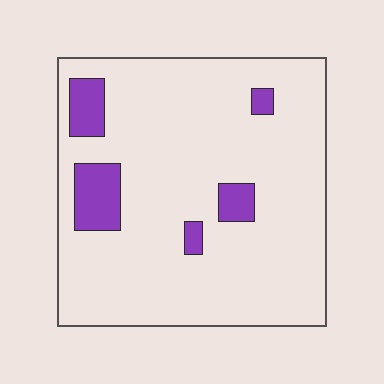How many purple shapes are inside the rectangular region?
5.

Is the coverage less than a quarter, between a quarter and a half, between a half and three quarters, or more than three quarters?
Less than a quarter.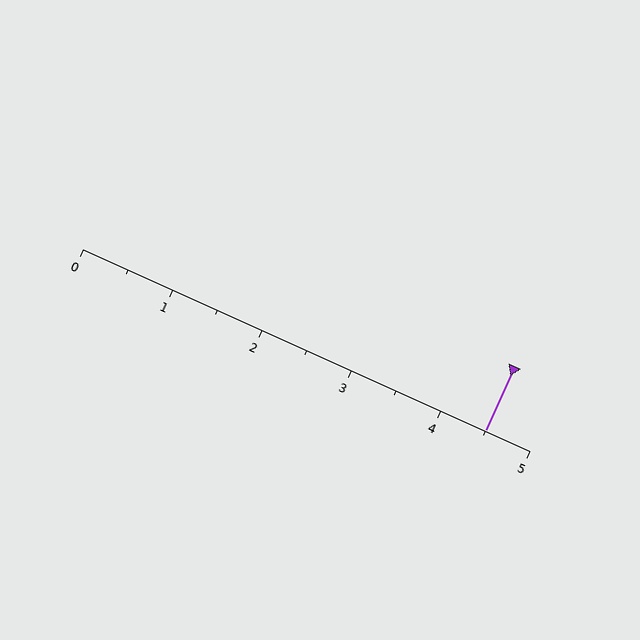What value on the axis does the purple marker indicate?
The marker indicates approximately 4.5.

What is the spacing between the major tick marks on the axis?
The major ticks are spaced 1 apart.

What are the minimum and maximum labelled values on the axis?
The axis runs from 0 to 5.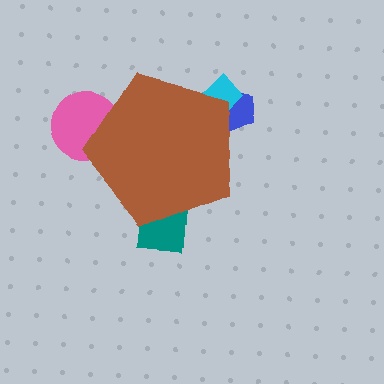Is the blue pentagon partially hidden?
Yes, the blue pentagon is partially hidden behind the brown pentagon.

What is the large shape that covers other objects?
A brown pentagon.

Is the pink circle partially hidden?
Yes, the pink circle is partially hidden behind the brown pentagon.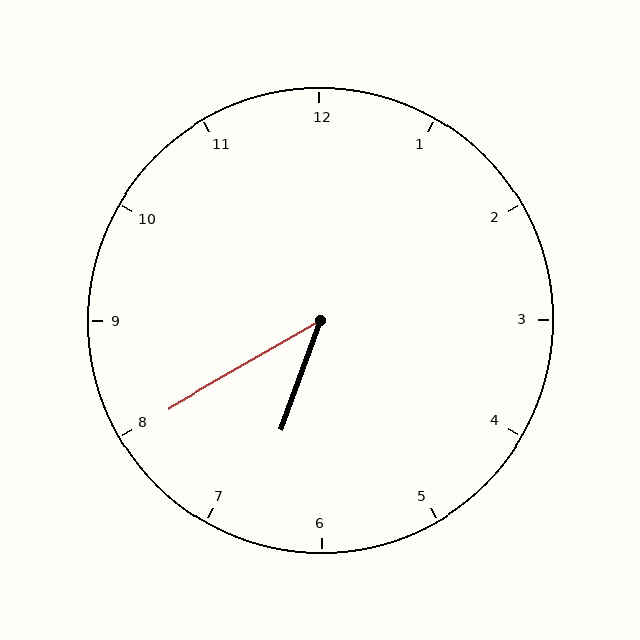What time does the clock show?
6:40.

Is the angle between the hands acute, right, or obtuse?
It is acute.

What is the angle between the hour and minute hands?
Approximately 40 degrees.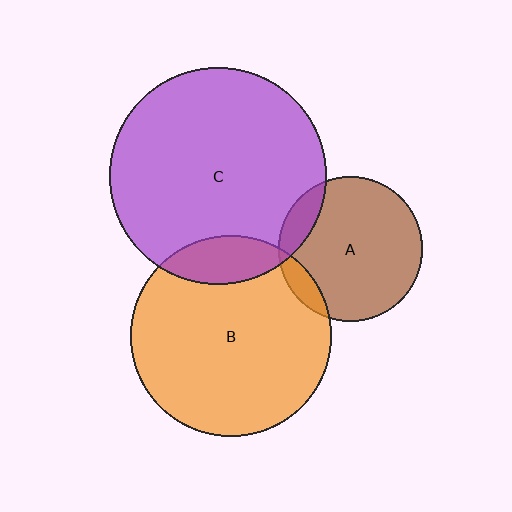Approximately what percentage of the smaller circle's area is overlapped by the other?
Approximately 10%.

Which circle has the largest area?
Circle C (purple).